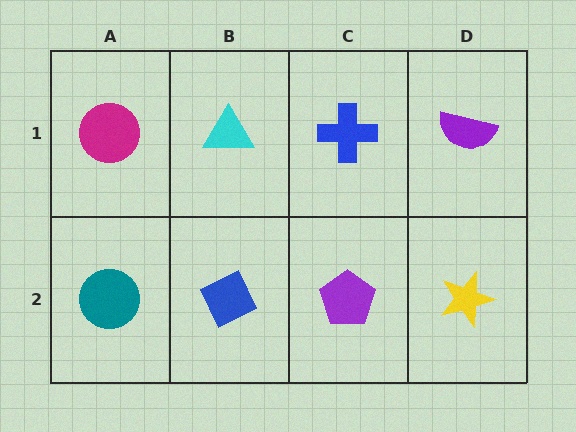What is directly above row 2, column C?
A blue cross.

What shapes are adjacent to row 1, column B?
A blue diamond (row 2, column B), a magenta circle (row 1, column A), a blue cross (row 1, column C).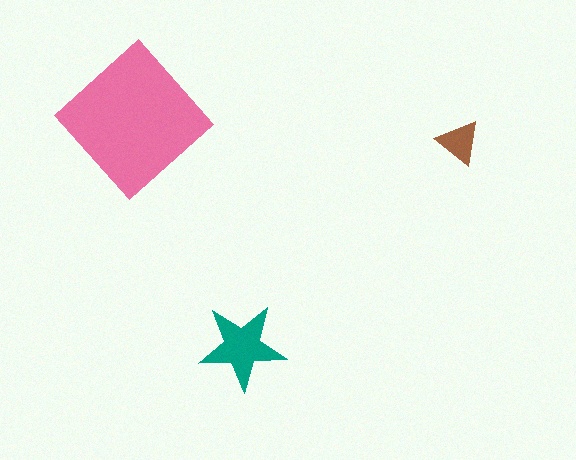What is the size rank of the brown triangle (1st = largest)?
3rd.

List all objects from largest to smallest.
The pink diamond, the teal star, the brown triangle.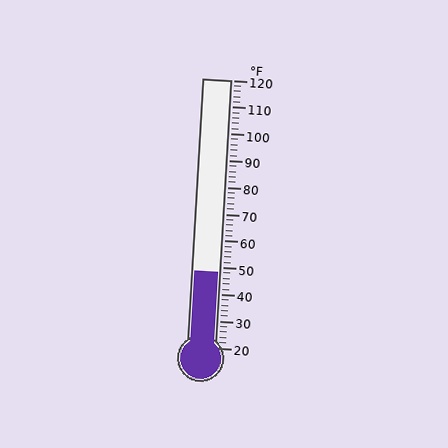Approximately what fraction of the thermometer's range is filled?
The thermometer is filled to approximately 30% of its range.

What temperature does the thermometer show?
The thermometer shows approximately 48°F.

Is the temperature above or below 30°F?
The temperature is above 30°F.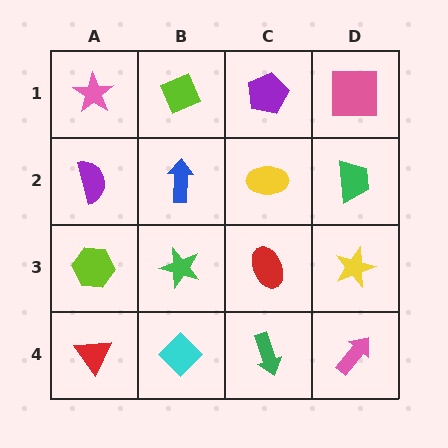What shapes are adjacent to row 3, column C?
A yellow ellipse (row 2, column C), a green arrow (row 4, column C), a green star (row 3, column B), a yellow star (row 3, column D).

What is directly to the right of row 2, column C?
A green trapezoid.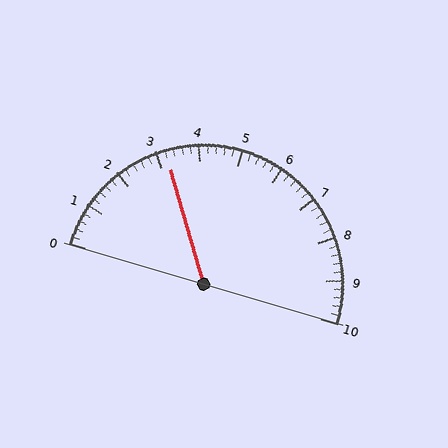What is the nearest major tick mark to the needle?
The nearest major tick mark is 3.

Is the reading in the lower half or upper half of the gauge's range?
The reading is in the lower half of the range (0 to 10).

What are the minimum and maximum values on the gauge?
The gauge ranges from 0 to 10.